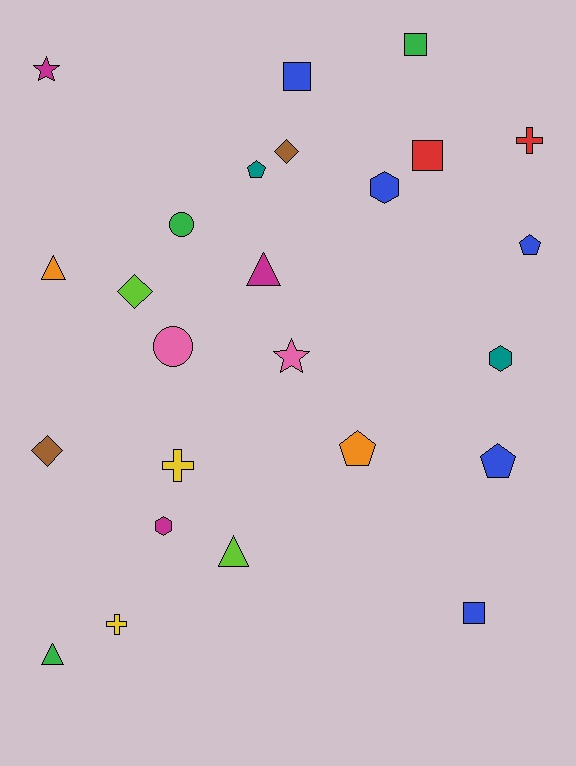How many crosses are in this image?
There are 3 crosses.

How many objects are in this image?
There are 25 objects.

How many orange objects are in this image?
There are 2 orange objects.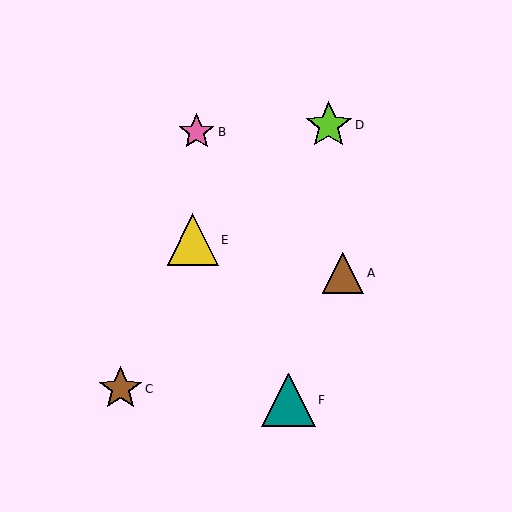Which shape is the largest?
The teal triangle (labeled F) is the largest.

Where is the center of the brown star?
The center of the brown star is at (120, 389).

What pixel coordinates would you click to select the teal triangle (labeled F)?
Click at (289, 400) to select the teal triangle F.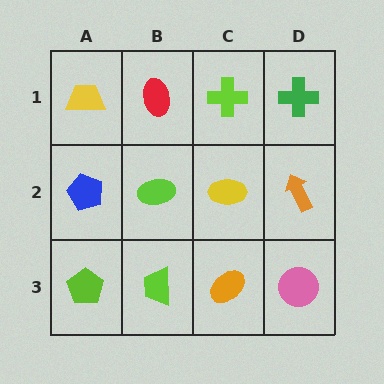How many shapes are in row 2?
4 shapes.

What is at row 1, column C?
A lime cross.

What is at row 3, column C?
An orange ellipse.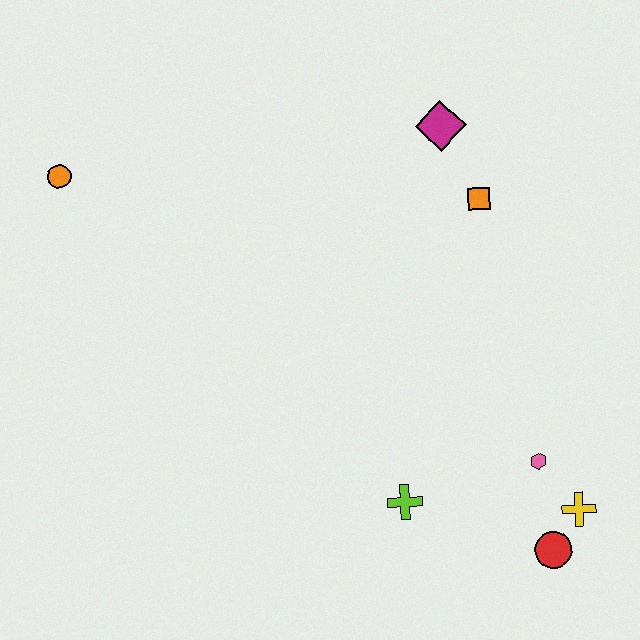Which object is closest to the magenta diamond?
The orange square is closest to the magenta diamond.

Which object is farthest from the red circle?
The orange circle is farthest from the red circle.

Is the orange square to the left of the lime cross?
No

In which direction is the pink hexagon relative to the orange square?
The pink hexagon is below the orange square.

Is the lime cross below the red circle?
No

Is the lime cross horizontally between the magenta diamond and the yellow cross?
No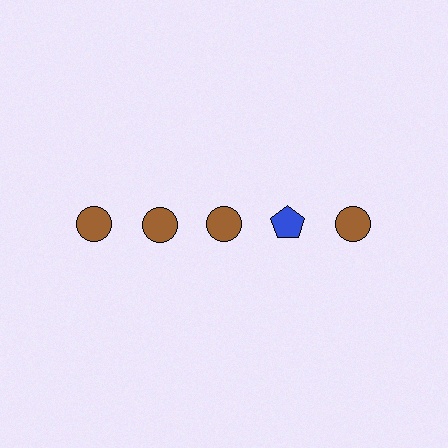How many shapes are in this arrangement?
There are 5 shapes arranged in a grid pattern.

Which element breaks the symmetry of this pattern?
The blue pentagon in the top row, second from right column breaks the symmetry. All other shapes are brown circles.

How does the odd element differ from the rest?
It differs in both color (blue instead of brown) and shape (pentagon instead of circle).